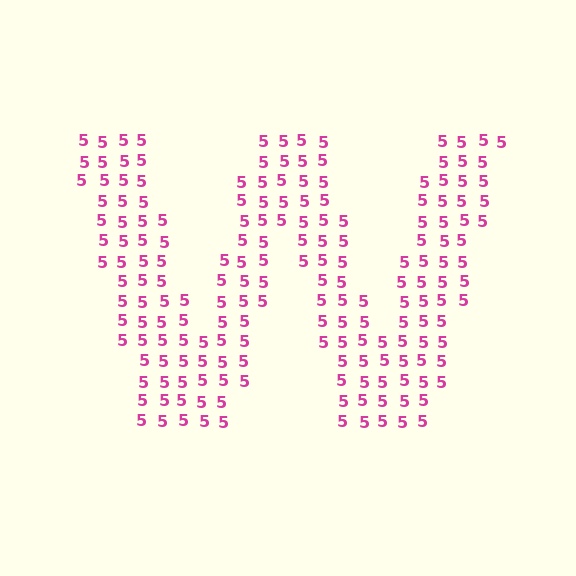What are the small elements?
The small elements are digit 5's.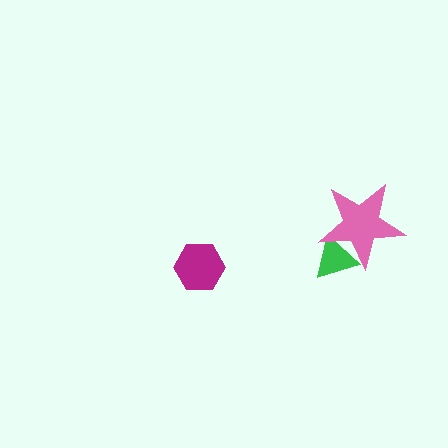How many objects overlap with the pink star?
1 object overlaps with the pink star.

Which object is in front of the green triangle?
The pink star is in front of the green triangle.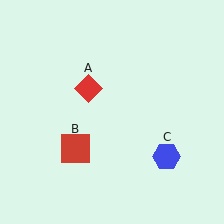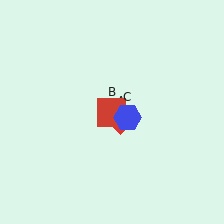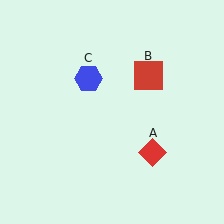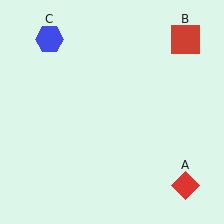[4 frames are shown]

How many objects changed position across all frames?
3 objects changed position: red diamond (object A), red square (object B), blue hexagon (object C).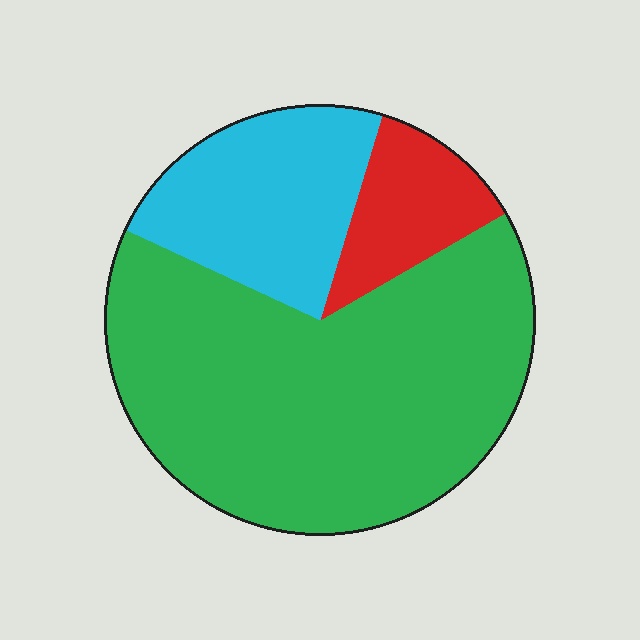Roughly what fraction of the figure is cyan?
Cyan covers 23% of the figure.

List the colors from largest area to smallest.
From largest to smallest: green, cyan, red.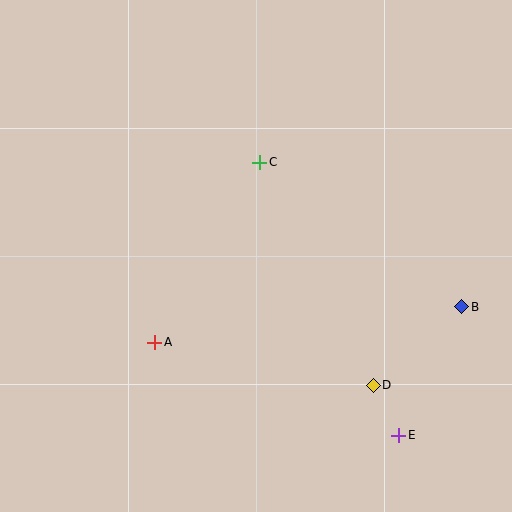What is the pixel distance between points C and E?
The distance between C and E is 307 pixels.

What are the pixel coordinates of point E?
Point E is at (399, 435).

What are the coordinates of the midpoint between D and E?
The midpoint between D and E is at (386, 410).